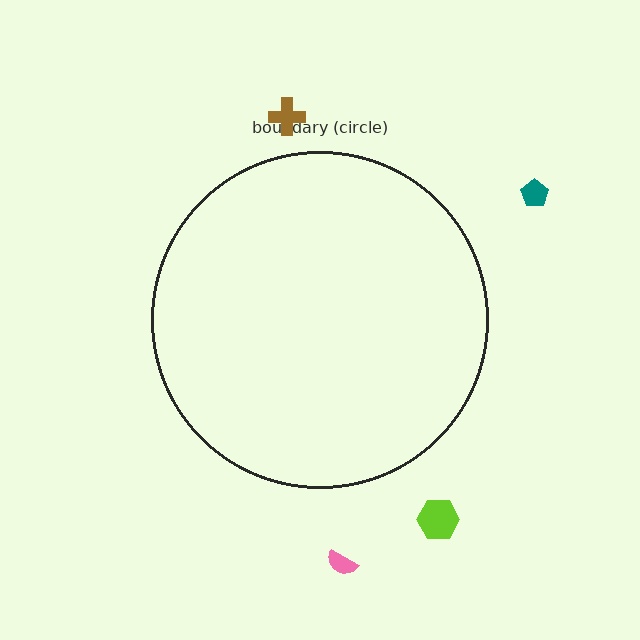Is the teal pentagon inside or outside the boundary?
Outside.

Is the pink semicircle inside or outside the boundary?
Outside.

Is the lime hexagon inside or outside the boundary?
Outside.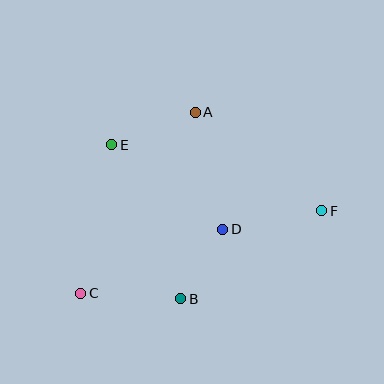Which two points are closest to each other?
Points B and D are closest to each other.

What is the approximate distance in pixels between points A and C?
The distance between A and C is approximately 214 pixels.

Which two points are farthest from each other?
Points C and F are farthest from each other.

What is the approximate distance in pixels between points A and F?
The distance between A and F is approximately 160 pixels.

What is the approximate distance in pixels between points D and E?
The distance between D and E is approximately 140 pixels.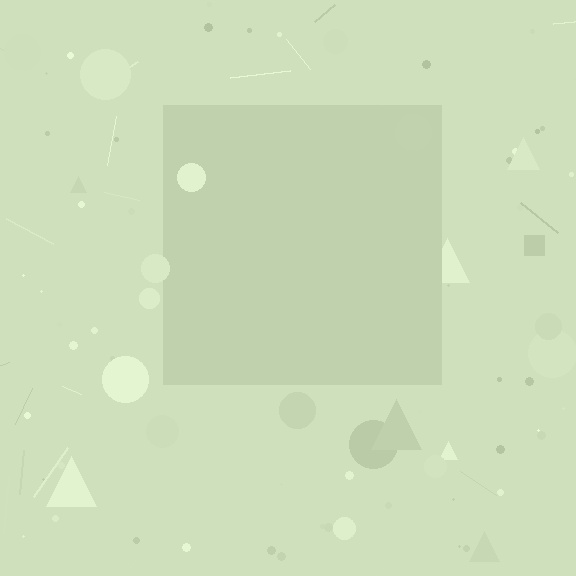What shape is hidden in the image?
A square is hidden in the image.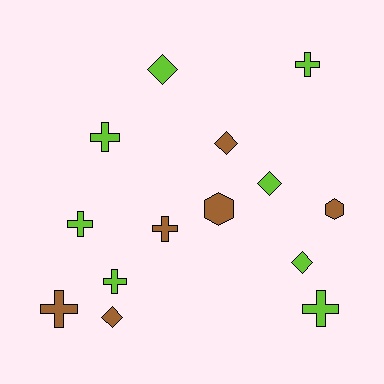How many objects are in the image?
There are 14 objects.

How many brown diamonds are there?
There are 2 brown diamonds.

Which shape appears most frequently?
Cross, with 7 objects.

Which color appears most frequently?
Lime, with 8 objects.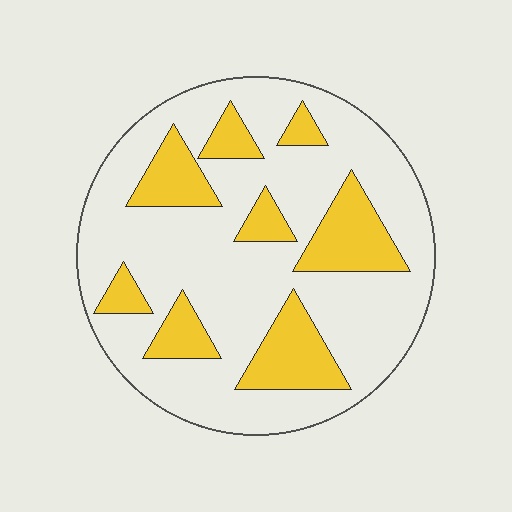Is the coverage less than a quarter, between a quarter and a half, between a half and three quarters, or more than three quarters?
Between a quarter and a half.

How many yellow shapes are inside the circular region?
8.